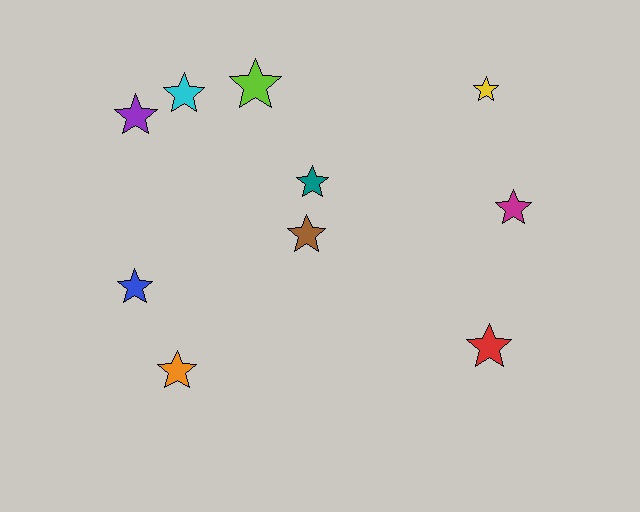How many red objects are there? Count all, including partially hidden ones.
There is 1 red object.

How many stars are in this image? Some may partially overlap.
There are 10 stars.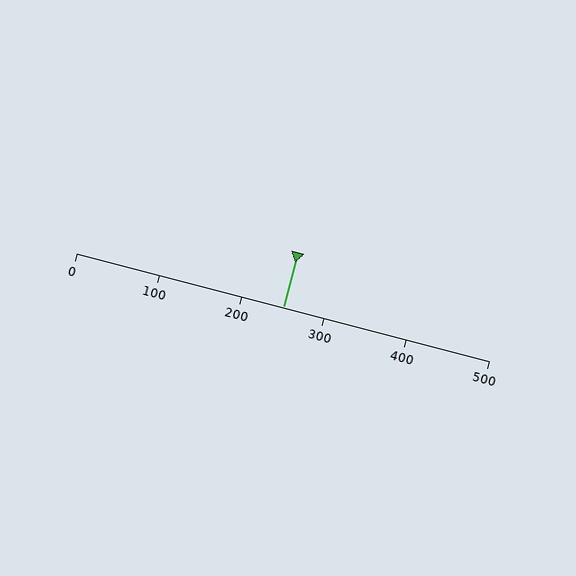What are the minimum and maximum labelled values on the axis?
The axis runs from 0 to 500.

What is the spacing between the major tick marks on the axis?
The major ticks are spaced 100 apart.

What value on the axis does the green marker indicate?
The marker indicates approximately 250.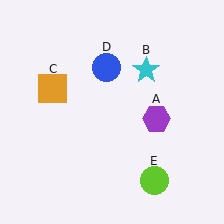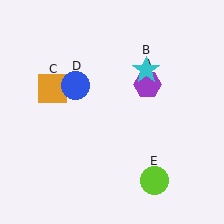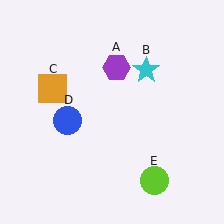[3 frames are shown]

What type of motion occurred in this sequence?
The purple hexagon (object A), blue circle (object D) rotated counterclockwise around the center of the scene.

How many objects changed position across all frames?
2 objects changed position: purple hexagon (object A), blue circle (object D).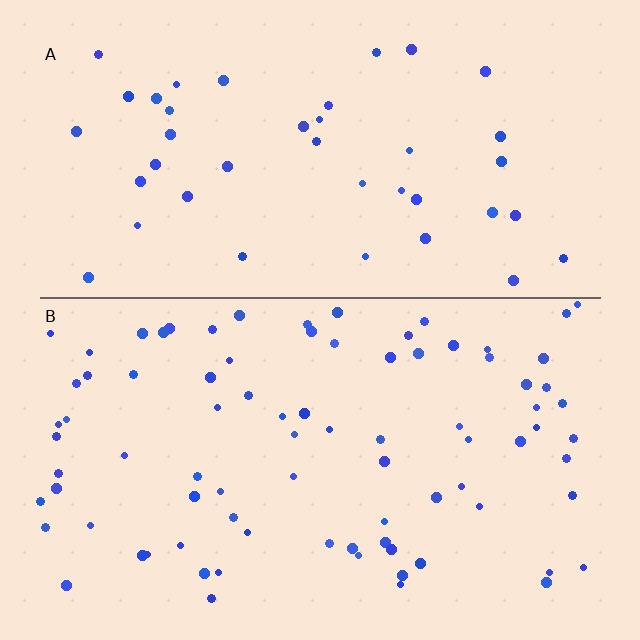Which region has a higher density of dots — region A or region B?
B (the bottom).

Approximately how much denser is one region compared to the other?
Approximately 2.0× — region B over region A.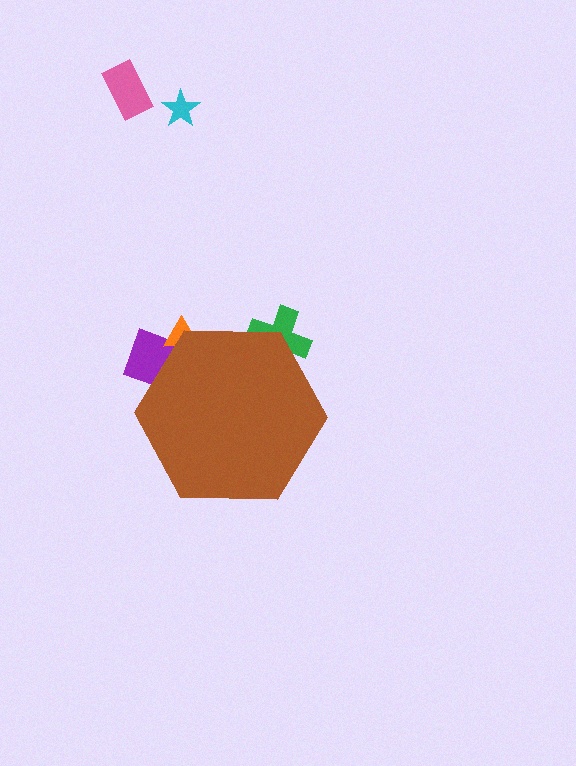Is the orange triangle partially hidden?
Yes, the orange triangle is partially hidden behind the brown hexagon.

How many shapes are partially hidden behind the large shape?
3 shapes are partially hidden.